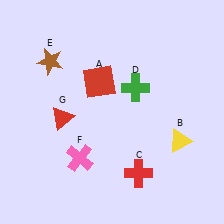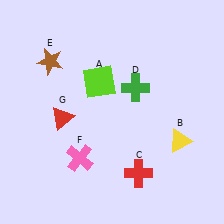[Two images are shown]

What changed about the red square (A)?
In Image 1, A is red. In Image 2, it changed to lime.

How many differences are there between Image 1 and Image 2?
There is 1 difference between the two images.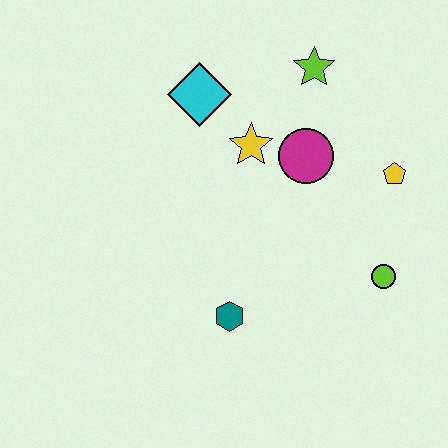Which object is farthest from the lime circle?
The cyan diamond is farthest from the lime circle.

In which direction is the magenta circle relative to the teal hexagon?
The magenta circle is above the teal hexagon.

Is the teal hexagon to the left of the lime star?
Yes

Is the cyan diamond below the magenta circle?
No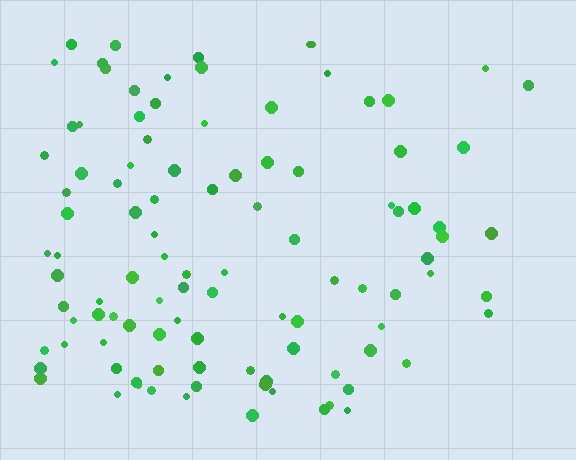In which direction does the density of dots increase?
From right to left, with the left side densest.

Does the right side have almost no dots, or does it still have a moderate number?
Still a moderate number, just noticeably fewer than the left.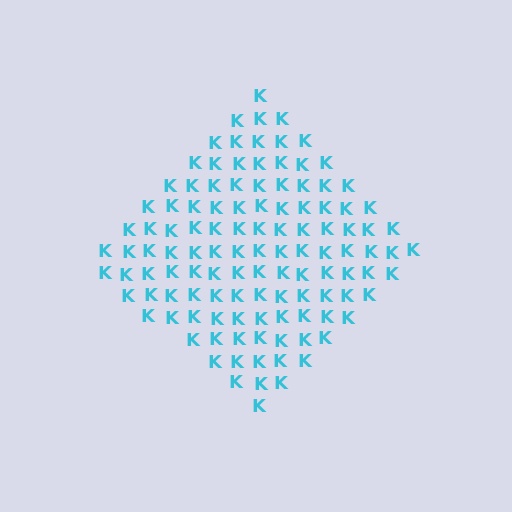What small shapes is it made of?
It is made of small letter K's.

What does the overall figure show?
The overall figure shows a diamond.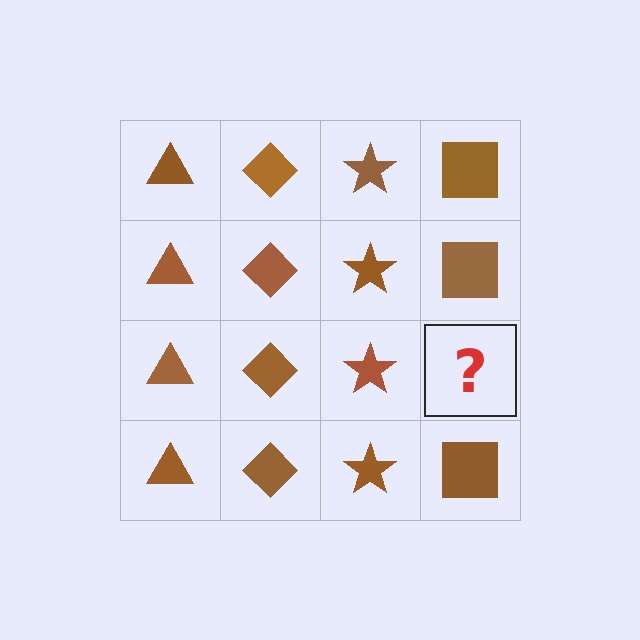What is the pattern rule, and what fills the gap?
The rule is that each column has a consistent shape. The gap should be filled with a brown square.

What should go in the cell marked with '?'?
The missing cell should contain a brown square.